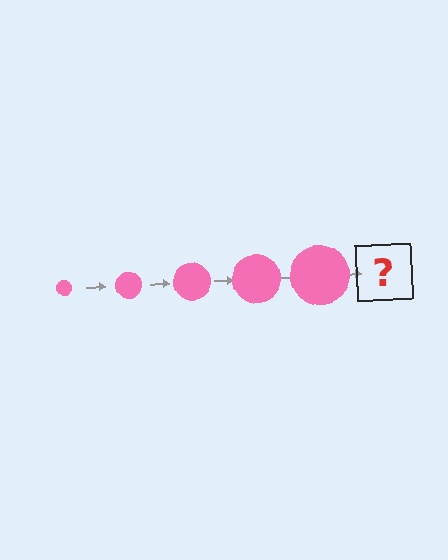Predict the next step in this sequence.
The next step is a pink circle, larger than the previous one.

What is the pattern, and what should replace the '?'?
The pattern is that the circle gets progressively larger each step. The '?' should be a pink circle, larger than the previous one.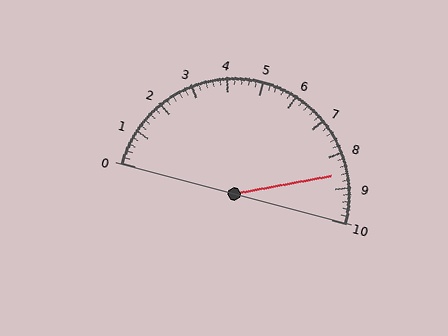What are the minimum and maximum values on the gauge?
The gauge ranges from 0 to 10.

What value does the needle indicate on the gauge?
The needle indicates approximately 8.6.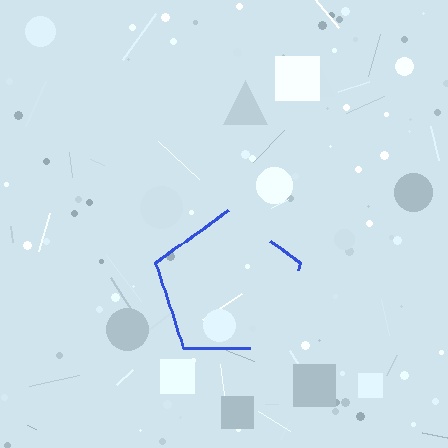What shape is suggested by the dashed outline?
The dashed outline suggests a pentagon.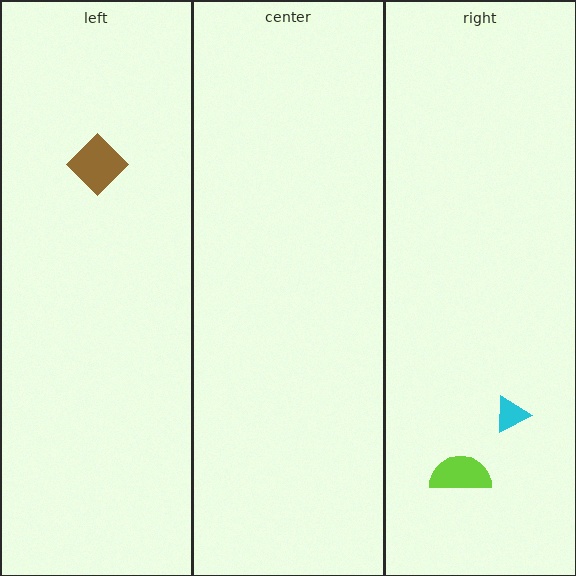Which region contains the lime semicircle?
The right region.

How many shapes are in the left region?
1.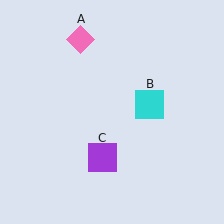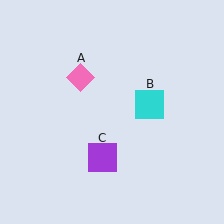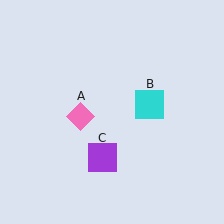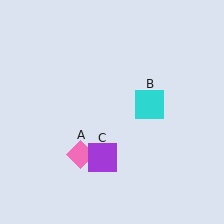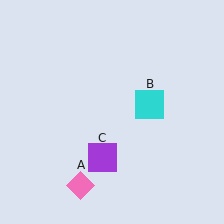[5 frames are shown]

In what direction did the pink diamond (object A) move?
The pink diamond (object A) moved down.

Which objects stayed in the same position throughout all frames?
Cyan square (object B) and purple square (object C) remained stationary.